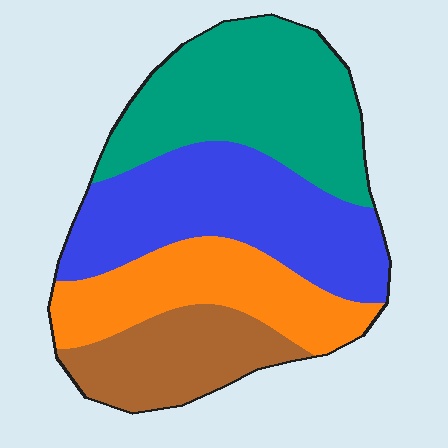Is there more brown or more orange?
Orange.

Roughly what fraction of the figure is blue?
Blue takes up about one third (1/3) of the figure.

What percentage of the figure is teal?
Teal takes up about one third (1/3) of the figure.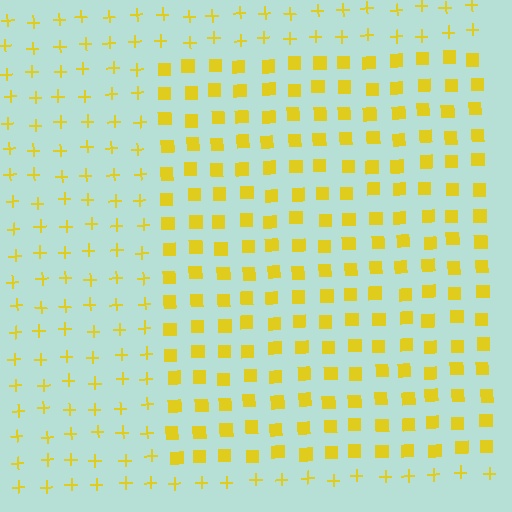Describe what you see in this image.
The image is filled with small yellow elements arranged in a uniform grid. A rectangle-shaped region contains squares, while the surrounding area contains plus signs. The boundary is defined purely by the change in element shape.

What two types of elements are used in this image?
The image uses squares inside the rectangle region and plus signs outside it.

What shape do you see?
I see a rectangle.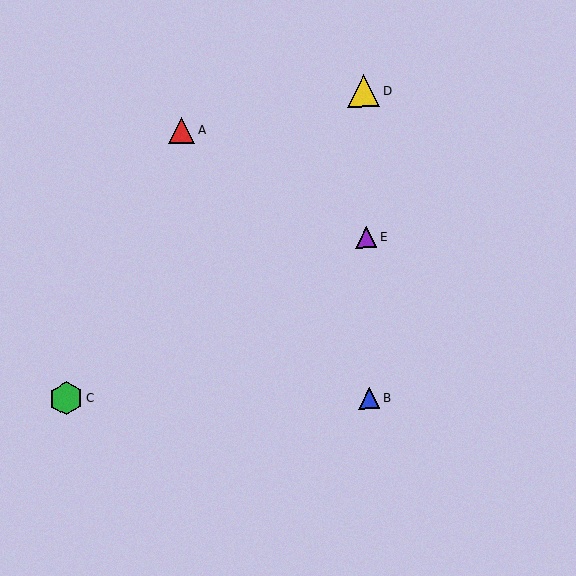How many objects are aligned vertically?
3 objects (B, D, E) are aligned vertically.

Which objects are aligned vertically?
Objects B, D, E are aligned vertically.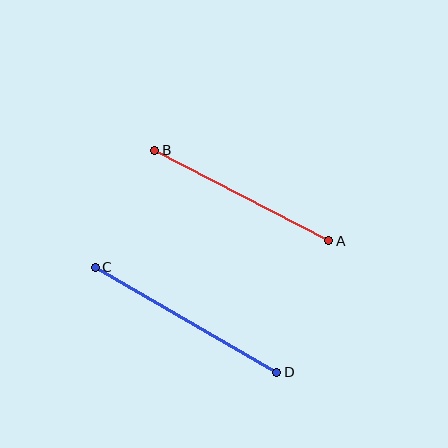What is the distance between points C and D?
The distance is approximately 210 pixels.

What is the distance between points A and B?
The distance is approximately 196 pixels.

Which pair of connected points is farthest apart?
Points C and D are farthest apart.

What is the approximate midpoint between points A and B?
The midpoint is at approximately (242, 195) pixels.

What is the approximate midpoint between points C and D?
The midpoint is at approximately (186, 320) pixels.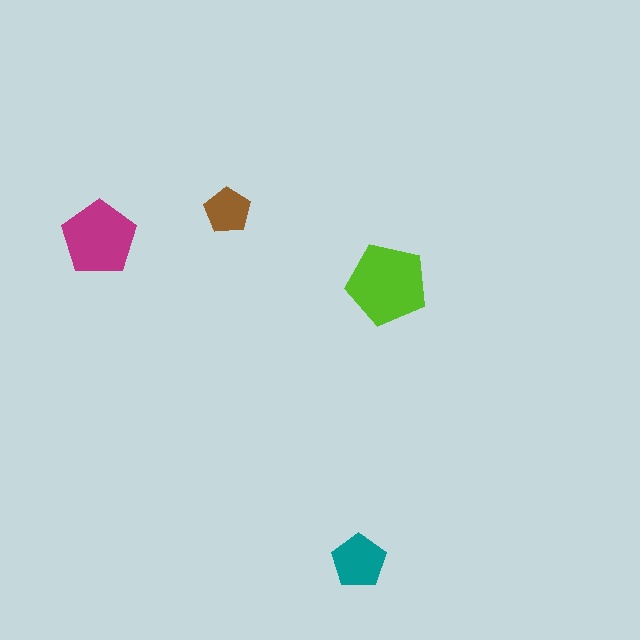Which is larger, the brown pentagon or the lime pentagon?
The lime one.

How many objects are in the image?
There are 4 objects in the image.